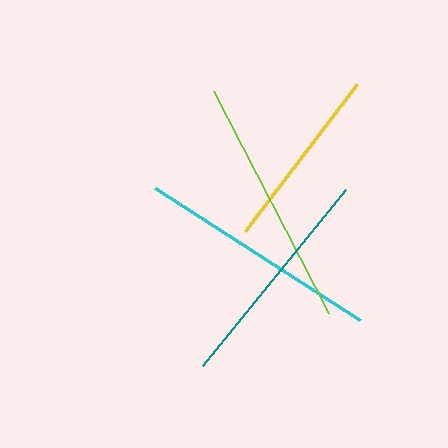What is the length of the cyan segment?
The cyan segment is approximately 244 pixels long.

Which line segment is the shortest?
The yellow line is the shortest at approximately 184 pixels.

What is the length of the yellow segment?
The yellow segment is approximately 184 pixels long.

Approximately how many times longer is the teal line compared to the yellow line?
The teal line is approximately 1.2 times the length of the yellow line.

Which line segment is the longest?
The lime line is the longest at approximately 250 pixels.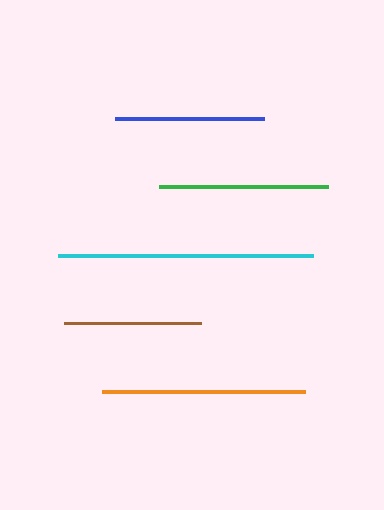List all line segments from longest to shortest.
From longest to shortest: cyan, orange, green, blue, brown.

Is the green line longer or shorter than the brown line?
The green line is longer than the brown line.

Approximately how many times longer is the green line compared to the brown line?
The green line is approximately 1.2 times the length of the brown line.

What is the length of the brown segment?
The brown segment is approximately 137 pixels long.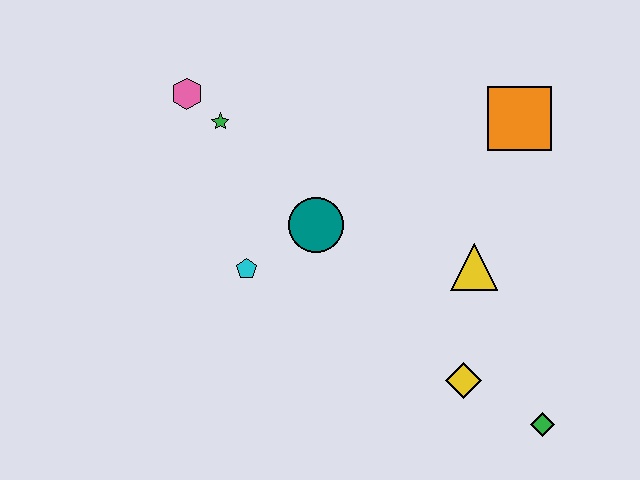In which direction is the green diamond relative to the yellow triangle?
The green diamond is below the yellow triangle.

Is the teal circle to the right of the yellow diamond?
No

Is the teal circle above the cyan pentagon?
Yes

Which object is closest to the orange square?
The yellow triangle is closest to the orange square.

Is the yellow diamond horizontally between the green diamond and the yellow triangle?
No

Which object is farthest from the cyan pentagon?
The green diamond is farthest from the cyan pentagon.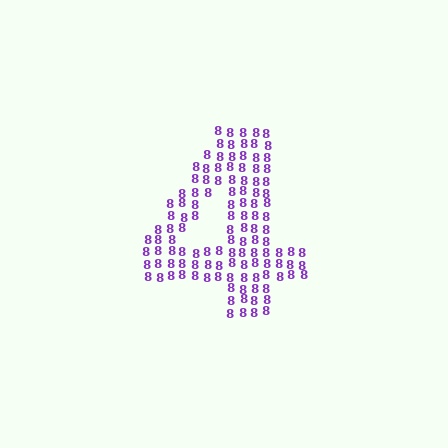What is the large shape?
The large shape is the digit 4.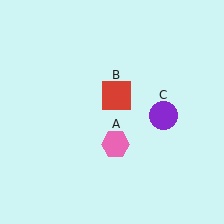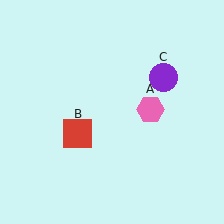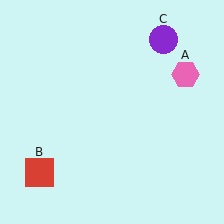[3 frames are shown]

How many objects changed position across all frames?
3 objects changed position: pink hexagon (object A), red square (object B), purple circle (object C).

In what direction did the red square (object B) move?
The red square (object B) moved down and to the left.